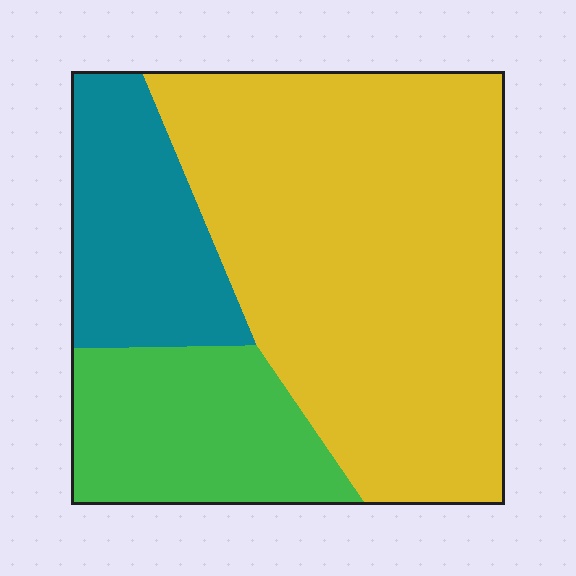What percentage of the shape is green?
Green covers 20% of the shape.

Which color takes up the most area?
Yellow, at roughly 60%.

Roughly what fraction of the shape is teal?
Teal covers roughly 20% of the shape.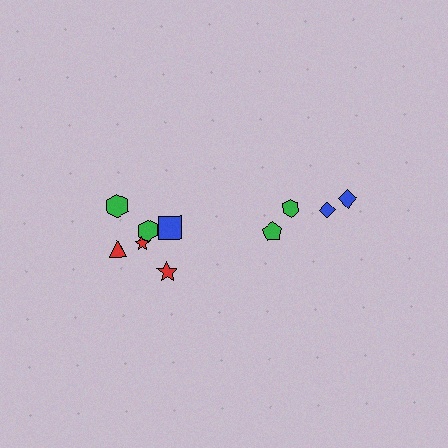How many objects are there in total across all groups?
There are 10 objects.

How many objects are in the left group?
There are 6 objects.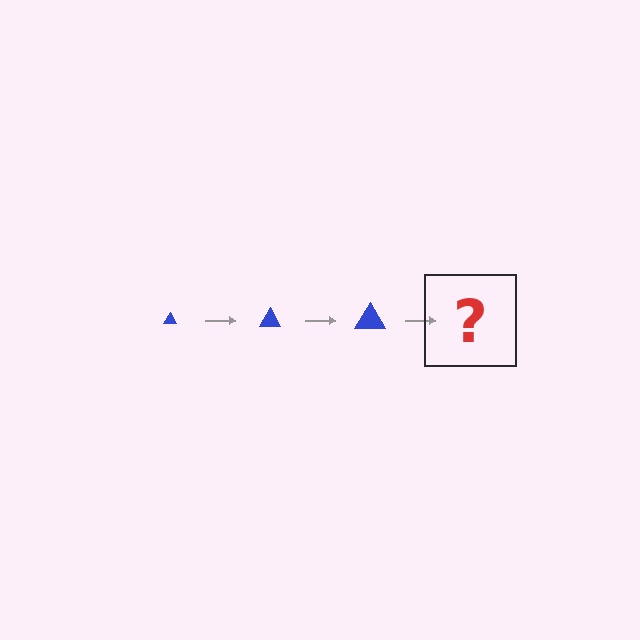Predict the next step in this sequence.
The next step is a blue triangle, larger than the previous one.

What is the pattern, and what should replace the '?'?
The pattern is that the triangle gets progressively larger each step. The '?' should be a blue triangle, larger than the previous one.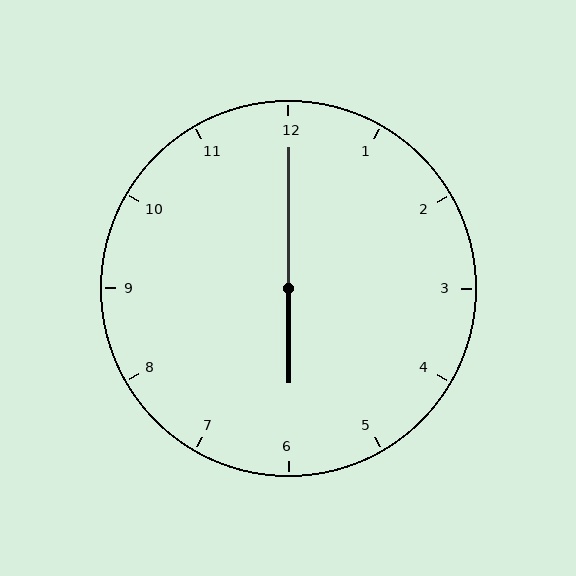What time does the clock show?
6:00.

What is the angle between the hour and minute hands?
Approximately 180 degrees.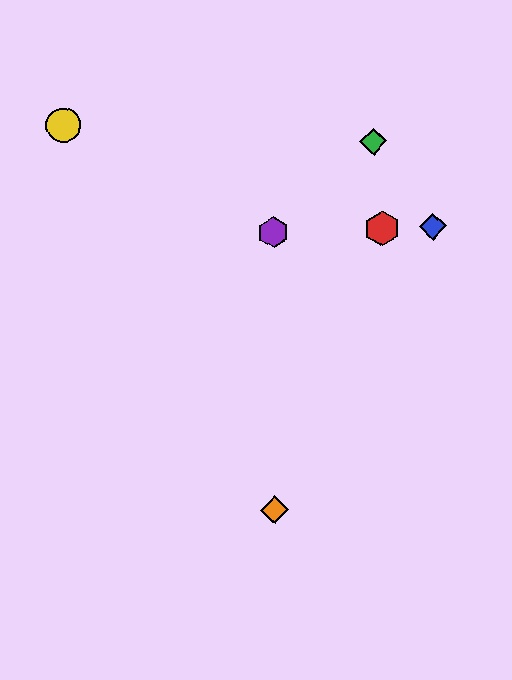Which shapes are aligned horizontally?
The red hexagon, the blue diamond, the purple hexagon are aligned horizontally.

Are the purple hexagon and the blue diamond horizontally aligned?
Yes, both are at y≈232.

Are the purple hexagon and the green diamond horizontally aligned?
No, the purple hexagon is at y≈232 and the green diamond is at y≈141.